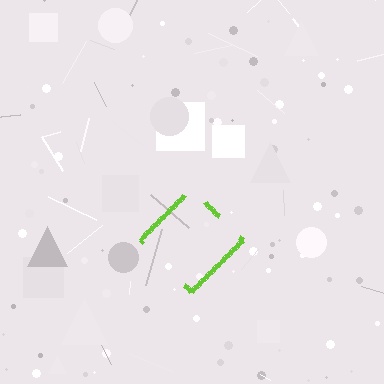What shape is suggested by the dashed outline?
The dashed outline suggests a diamond.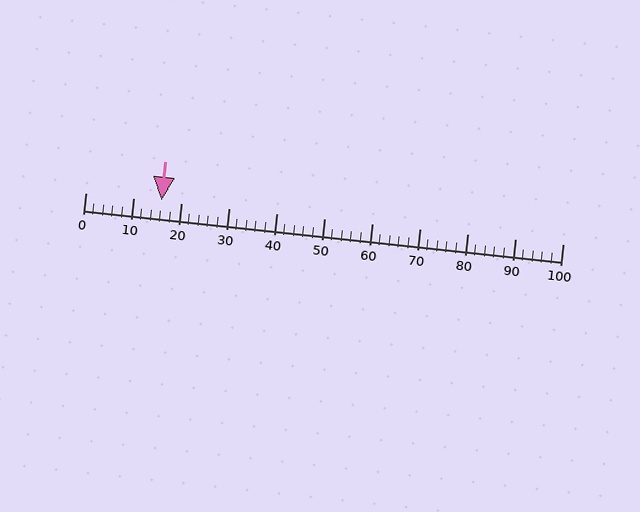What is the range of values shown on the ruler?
The ruler shows values from 0 to 100.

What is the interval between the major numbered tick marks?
The major tick marks are spaced 10 units apart.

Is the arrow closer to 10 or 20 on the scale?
The arrow is closer to 20.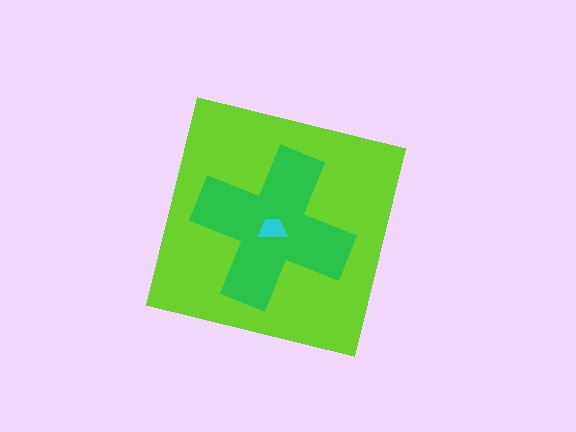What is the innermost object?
The cyan trapezoid.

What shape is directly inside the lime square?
The green cross.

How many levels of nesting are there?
3.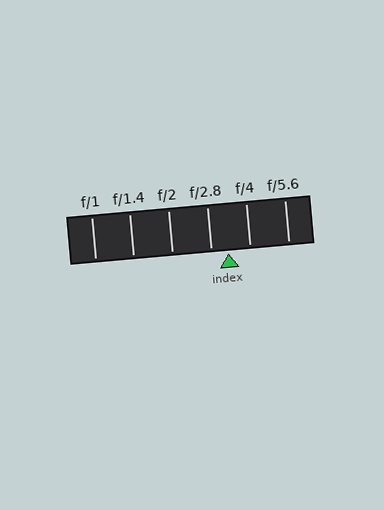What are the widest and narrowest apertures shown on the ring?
The widest aperture shown is f/1 and the narrowest is f/5.6.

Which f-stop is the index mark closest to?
The index mark is closest to f/2.8.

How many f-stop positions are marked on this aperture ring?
There are 6 f-stop positions marked.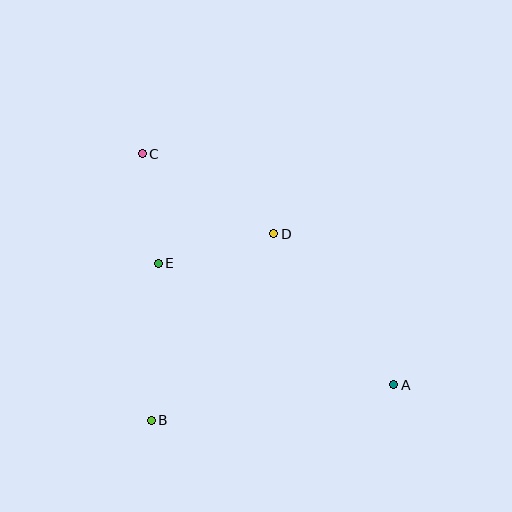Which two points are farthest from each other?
Points A and C are farthest from each other.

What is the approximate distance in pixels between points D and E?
The distance between D and E is approximately 119 pixels.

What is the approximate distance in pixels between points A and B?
The distance between A and B is approximately 245 pixels.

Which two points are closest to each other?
Points C and E are closest to each other.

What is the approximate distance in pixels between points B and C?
The distance between B and C is approximately 267 pixels.